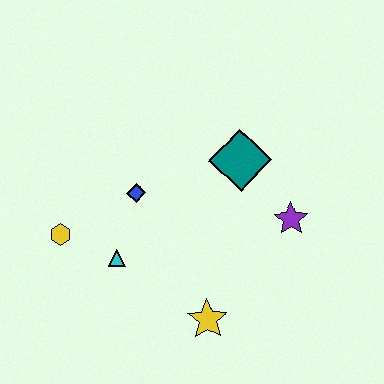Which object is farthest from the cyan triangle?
The purple star is farthest from the cyan triangle.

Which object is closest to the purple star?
The teal diamond is closest to the purple star.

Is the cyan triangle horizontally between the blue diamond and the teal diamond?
No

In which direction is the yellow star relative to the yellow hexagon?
The yellow star is to the right of the yellow hexagon.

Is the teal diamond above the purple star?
Yes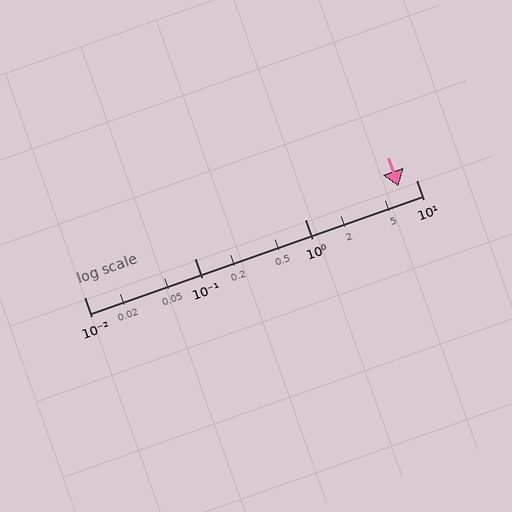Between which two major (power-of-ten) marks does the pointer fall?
The pointer is between 1 and 10.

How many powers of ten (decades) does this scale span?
The scale spans 3 decades, from 0.01 to 10.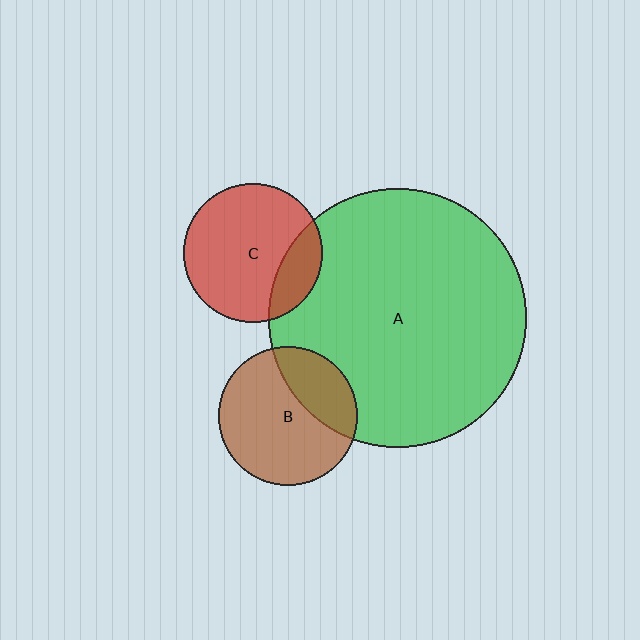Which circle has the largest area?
Circle A (green).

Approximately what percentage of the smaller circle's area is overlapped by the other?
Approximately 20%.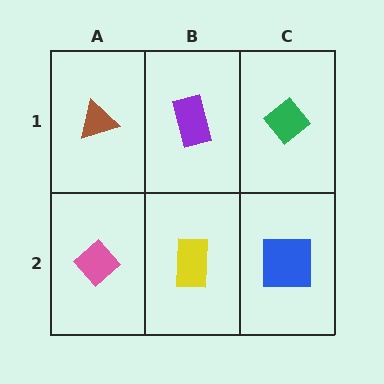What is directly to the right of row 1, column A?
A purple rectangle.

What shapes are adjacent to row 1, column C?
A blue square (row 2, column C), a purple rectangle (row 1, column B).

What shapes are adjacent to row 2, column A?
A brown triangle (row 1, column A), a yellow rectangle (row 2, column B).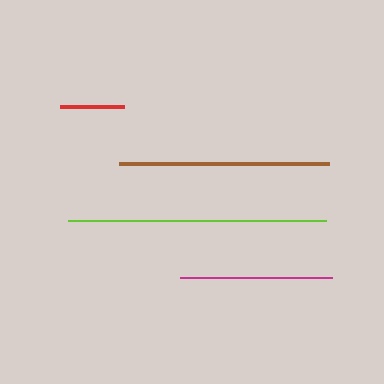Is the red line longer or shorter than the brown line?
The brown line is longer than the red line.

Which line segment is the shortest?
The red line is the shortest at approximately 64 pixels.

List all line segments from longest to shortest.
From longest to shortest: lime, brown, magenta, red.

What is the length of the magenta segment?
The magenta segment is approximately 152 pixels long.